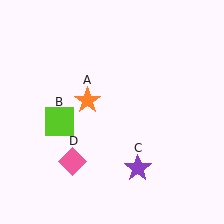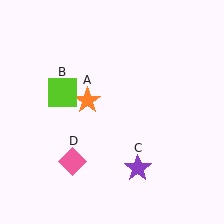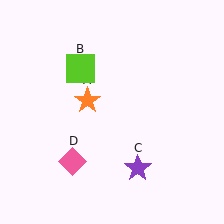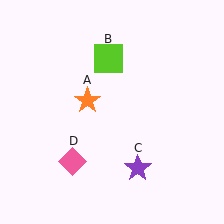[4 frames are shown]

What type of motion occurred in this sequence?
The lime square (object B) rotated clockwise around the center of the scene.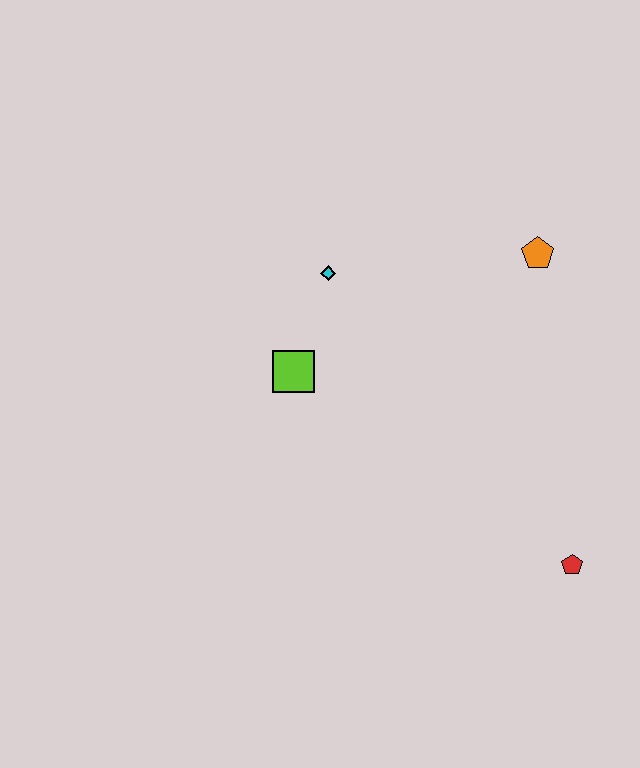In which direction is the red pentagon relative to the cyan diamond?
The red pentagon is below the cyan diamond.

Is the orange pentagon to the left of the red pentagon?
Yes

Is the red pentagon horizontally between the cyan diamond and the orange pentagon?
No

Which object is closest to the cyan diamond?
The lime square is closest to the cyan diamond.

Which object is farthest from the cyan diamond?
The red pentagon is farthest from the cyan diamond.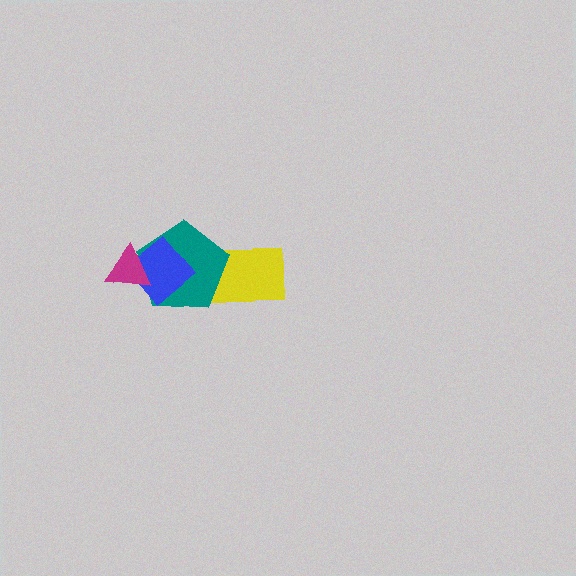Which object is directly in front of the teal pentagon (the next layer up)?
The blue diamond is directly in front of the teal pentagon.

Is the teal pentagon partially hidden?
Yes, it is partially covered by another shape.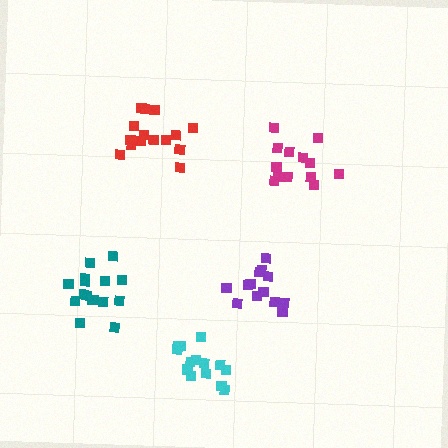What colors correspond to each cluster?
The clusters are colored: red, purple, teal, magenta, cyan.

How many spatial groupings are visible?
There are 5 spatial groupings.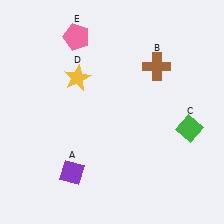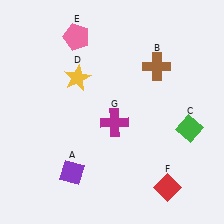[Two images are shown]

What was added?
A red diamond (F), a magenta cross (G) were added in Image 2.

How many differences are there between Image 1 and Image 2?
There are 2 differences between the two images.